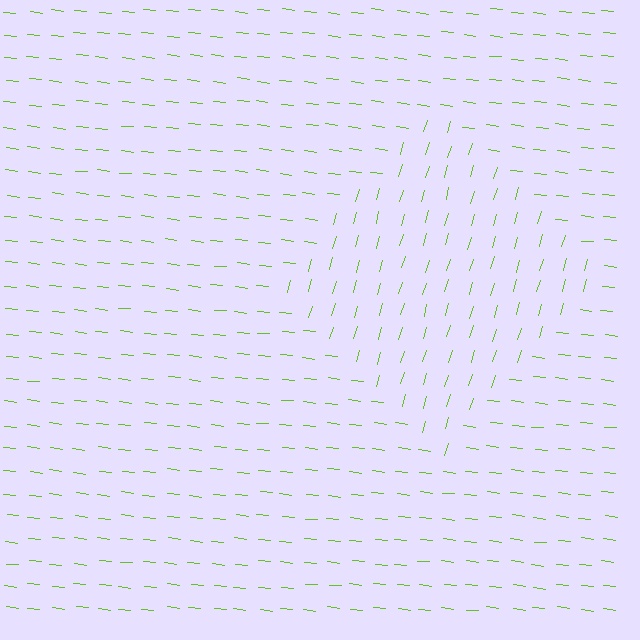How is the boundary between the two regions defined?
The boundary is defined purely by a change in line orientation (approximately 80 degrees difference). All lines are the same color and thickness.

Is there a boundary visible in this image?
Yes, there is a texture boundary formed by a change in line orientation.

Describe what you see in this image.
The image is filled with small lime line segments. A diamond region in the image has lines oriented differently from the surrounding lines, creating a visible texture boundary.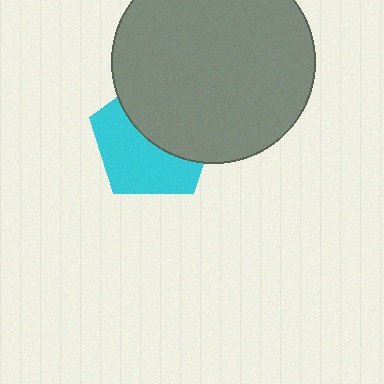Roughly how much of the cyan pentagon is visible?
About half of it is visible (roughly 51%).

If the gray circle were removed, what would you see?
You would see the complete cyan pentagon.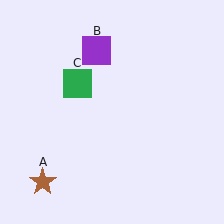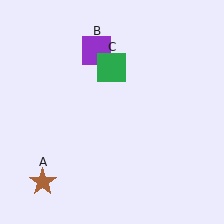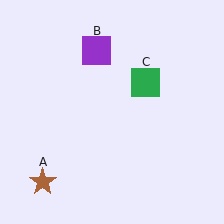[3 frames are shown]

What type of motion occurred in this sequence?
The green square (object C) rotated clockwise around the center of the scene.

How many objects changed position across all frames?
1 object changed position: green square (object C).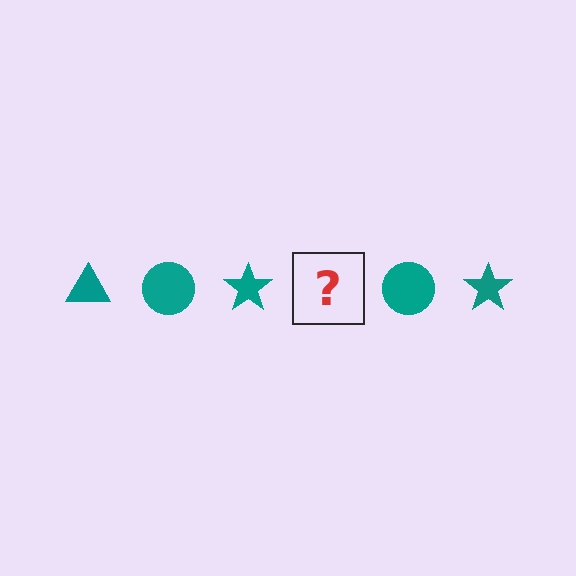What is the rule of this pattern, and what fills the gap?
The rule is that the pattern cycles through triangle, circle, star shapes in teal. The gap should be filled with a teal triangle.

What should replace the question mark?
The question mark should be replaced with a teal triangle.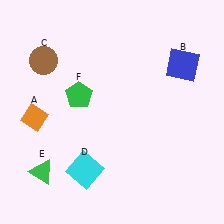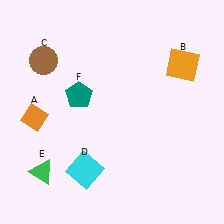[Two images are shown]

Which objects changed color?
B changed from blue to orange. F changed from green to teal.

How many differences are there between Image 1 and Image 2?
There are 2 differences between the two images.